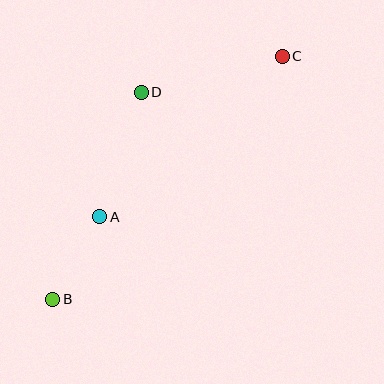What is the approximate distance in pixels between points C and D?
The distance between C and D is approximately 145 pixels.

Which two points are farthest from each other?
Points B and C are farthest from each other.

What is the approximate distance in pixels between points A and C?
The distance between A and C is approximately 243 pixels.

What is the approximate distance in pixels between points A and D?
The distance between A and D is approximately 131 pixels.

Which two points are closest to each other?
Points A and B are closest to each other.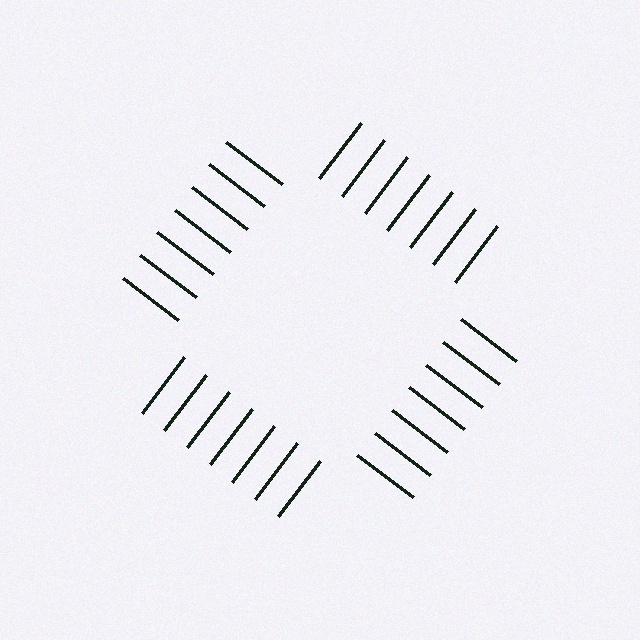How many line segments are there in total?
28 — 7 along each of the 4 edges.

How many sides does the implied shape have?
4 sides — the line-ends trace a square.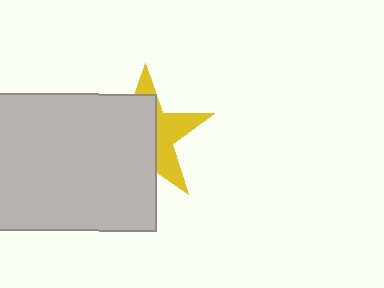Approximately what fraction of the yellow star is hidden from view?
Roughly 62% of the yellow star is hidden behind the light gray rectangle.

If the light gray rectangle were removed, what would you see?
You would see the complete yellow star.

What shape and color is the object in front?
The object in front is a light gray rectangle.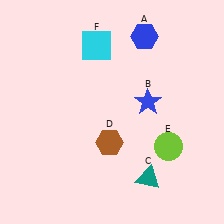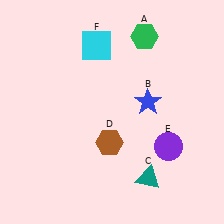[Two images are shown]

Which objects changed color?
A changed from blue to green. E changed from lime to purple.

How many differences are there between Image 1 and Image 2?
There are 2 differences between the two images.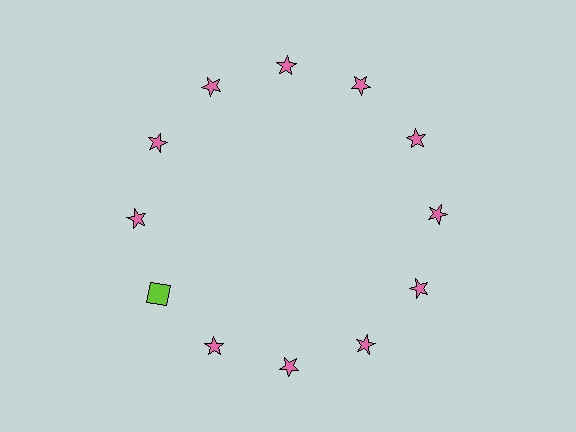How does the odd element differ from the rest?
It differs in both color (lime instead of pink) and shape (square instead of star).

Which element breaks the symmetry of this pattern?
The lime square at roughly the 8 o'clock position breaks the symmetry. All other shapes are pink stars.